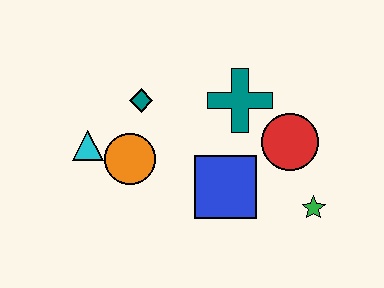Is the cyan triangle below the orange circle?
No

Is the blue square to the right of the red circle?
No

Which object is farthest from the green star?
The cyan triangle is farthest from the green star.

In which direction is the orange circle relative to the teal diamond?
The orange circle is below the teal diamond.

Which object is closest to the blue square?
The red circle is closest to the blue square.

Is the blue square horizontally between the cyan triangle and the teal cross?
Yes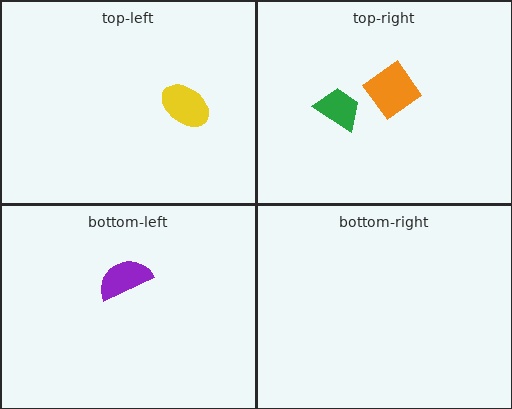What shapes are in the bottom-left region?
The purple semicircle.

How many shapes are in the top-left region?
1.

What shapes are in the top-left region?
The yellow ellipse.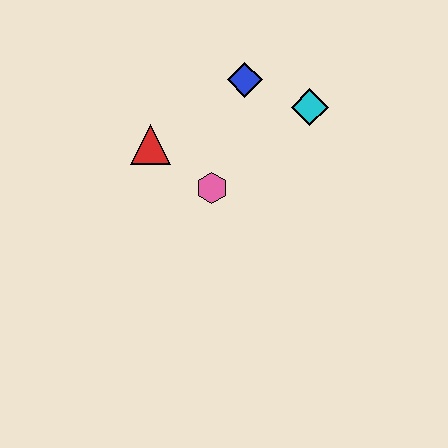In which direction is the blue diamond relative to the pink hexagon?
The blue diamond is above the pink hexagon.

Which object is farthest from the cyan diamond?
The red triangle is farthest from the cyan diamond.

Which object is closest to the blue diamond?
The cyan diamond is closest to the blue diamond.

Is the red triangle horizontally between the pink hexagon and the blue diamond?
No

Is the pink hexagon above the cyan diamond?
No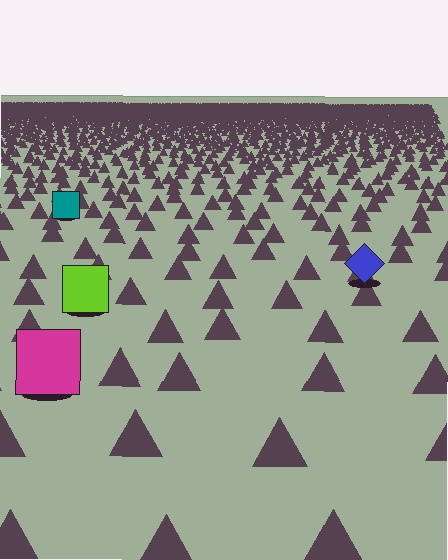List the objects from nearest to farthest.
From nearest to farthest: the magenta square, the lime square, the blue diamond, the teal square.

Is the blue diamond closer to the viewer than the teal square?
Yes. The blue diamond is closer — you can tell from the texture gradient: the ground texture is coarser near it.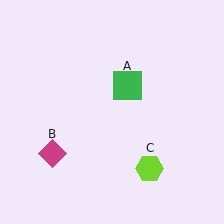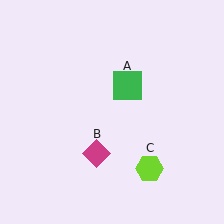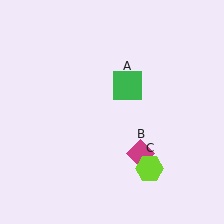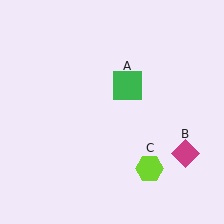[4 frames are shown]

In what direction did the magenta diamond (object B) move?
The magenta diamond (object B) moved right.